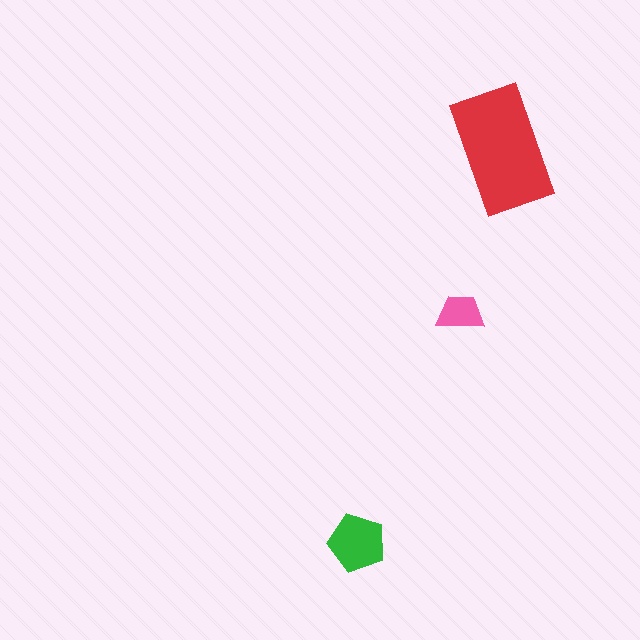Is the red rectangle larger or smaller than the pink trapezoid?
Larger.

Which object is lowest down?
The green pentagon is bottommost.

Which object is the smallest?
The pink trapezoid.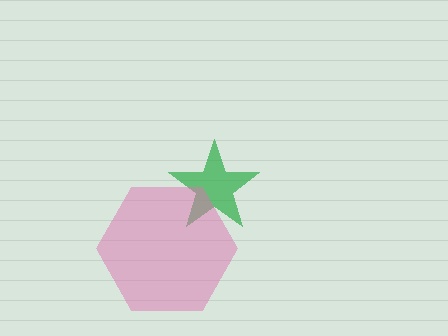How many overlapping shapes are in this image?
There are 2 overlapping shapes in the image.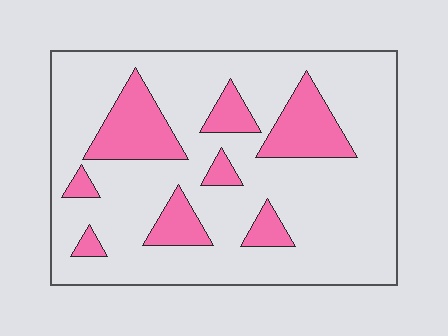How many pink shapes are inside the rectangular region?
8.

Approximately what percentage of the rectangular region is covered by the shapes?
Approximately 20%.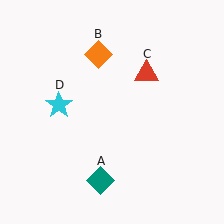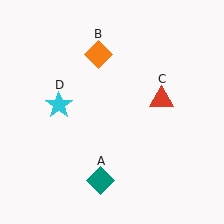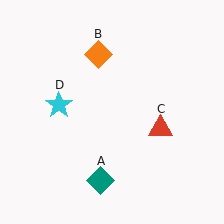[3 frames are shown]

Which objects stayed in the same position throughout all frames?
Teal diamond (object A) and orange diamond (object B) and cyan star (object D) remained stationary.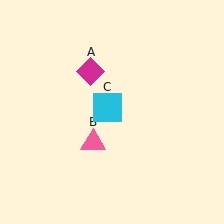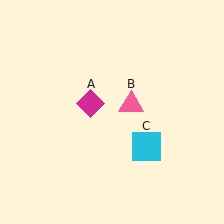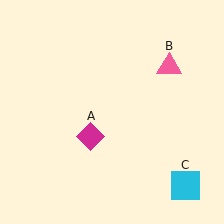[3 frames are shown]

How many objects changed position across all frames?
3 objects changed position: magenta diamond (object A), pink triangle (object B), cyan square (object C).